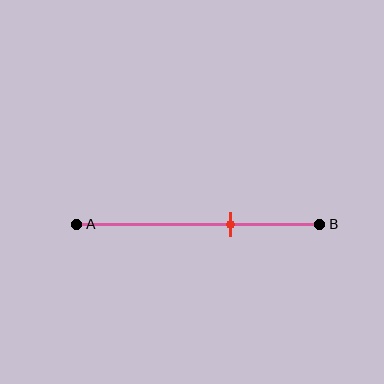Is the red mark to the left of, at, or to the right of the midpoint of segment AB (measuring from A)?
The red mark is to the right of the midpoint of segment AB.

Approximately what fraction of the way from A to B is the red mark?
The red mark is approximately 65% of the way from A to B.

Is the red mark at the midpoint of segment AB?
No, the mark is at about 65% from A, not at the 50% midpoint.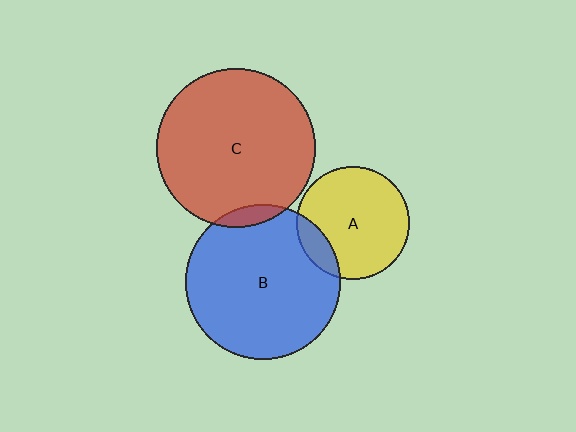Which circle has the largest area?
Circle C (red).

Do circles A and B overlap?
Yes.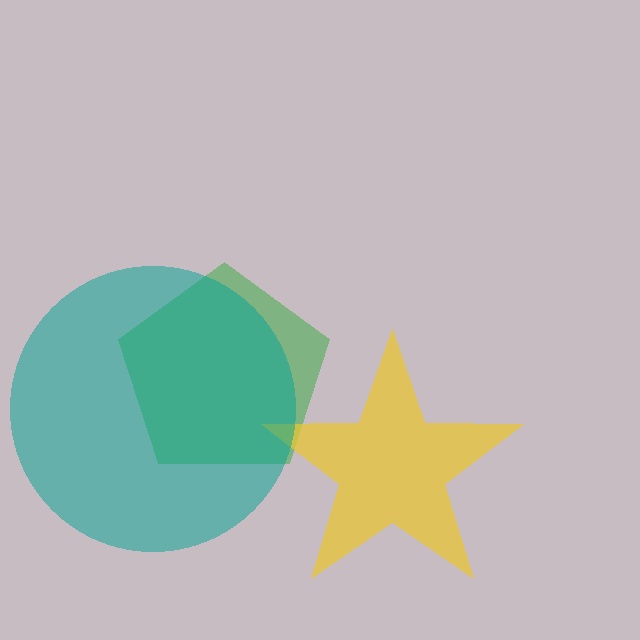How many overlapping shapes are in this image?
There are 3 overlapping shapes in the image.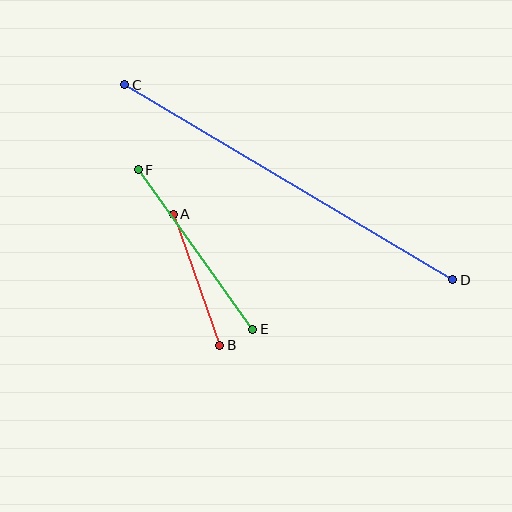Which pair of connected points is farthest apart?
Points C and D are farthest apart.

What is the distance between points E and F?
The distance is approximately 196 pixels.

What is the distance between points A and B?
The distance is approximately 139 pixels.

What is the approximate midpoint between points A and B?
The midpoint is at approximately (196, 280) pixels.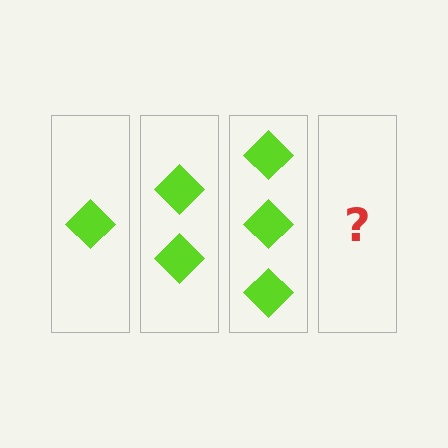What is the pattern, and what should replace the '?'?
The pattern is that each step adds one more diamond. The '?' should be 4 diamonds.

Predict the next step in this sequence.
The next step is 4 diamonds.